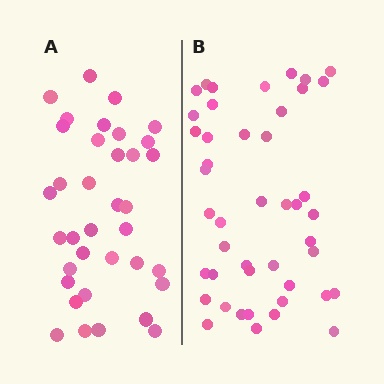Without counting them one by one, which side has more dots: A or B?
Region B (the right region) has more dots.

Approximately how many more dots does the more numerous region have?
Region B has roughly 8 or so more dots than region A.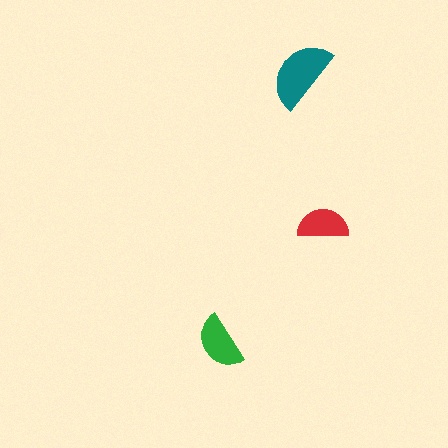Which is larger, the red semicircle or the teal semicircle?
The teal one.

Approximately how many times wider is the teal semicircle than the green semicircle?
About 1.5 times wider.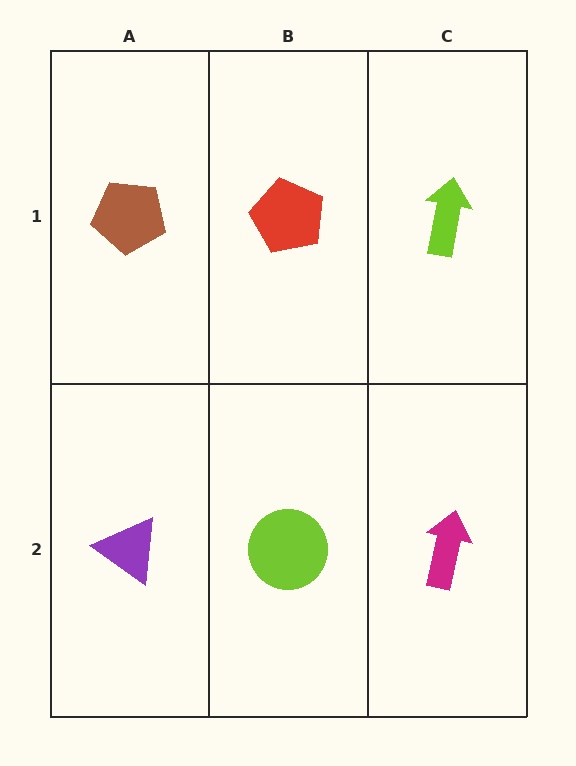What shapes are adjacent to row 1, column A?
A purple triangle (row 2, column A), a red pentagon (row 1, column B).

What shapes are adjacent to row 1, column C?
A magenta arrow (row 2, column C), a red pentagon (row 1, column B).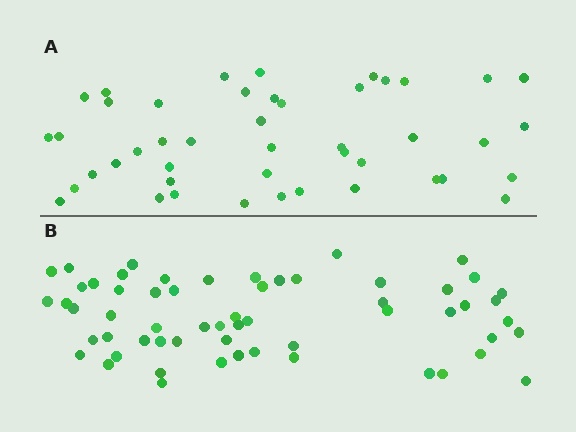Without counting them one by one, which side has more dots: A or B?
Region B (the bottom region) has more dots.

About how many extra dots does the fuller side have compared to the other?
Region B has approximately 15 more dots than region A.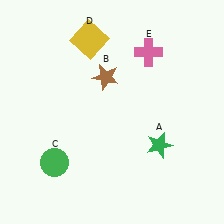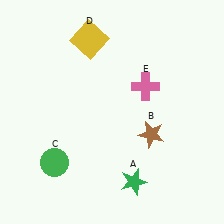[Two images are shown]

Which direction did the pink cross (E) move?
The pink cross (E) moved down.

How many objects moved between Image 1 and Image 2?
3 objects moved between the two images.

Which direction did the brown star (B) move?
The brown star (B) moved down.